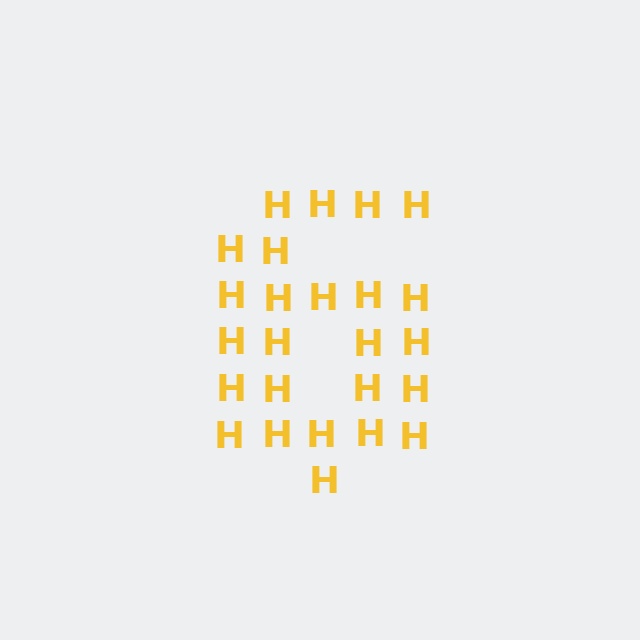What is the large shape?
The large shape is the digit 6.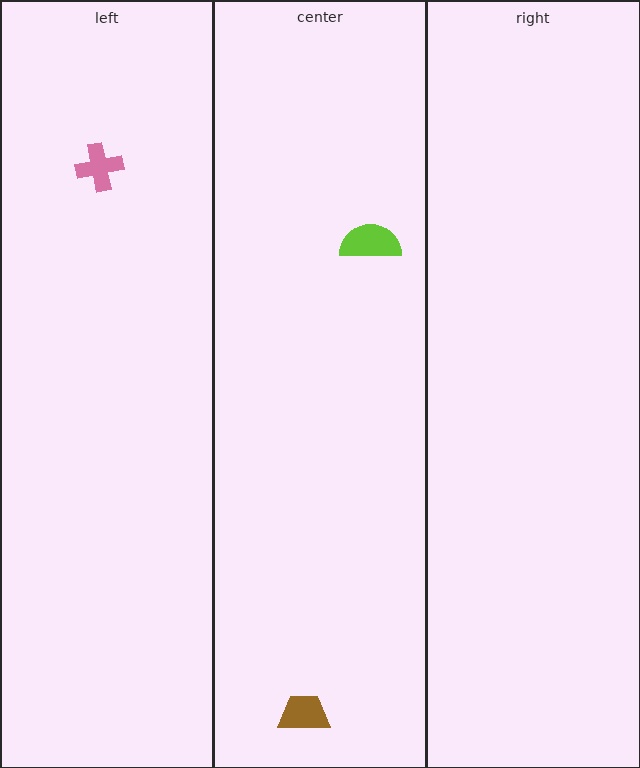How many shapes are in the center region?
2.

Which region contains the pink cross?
The left region.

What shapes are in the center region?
The brown trapezoid, the lime semicircle.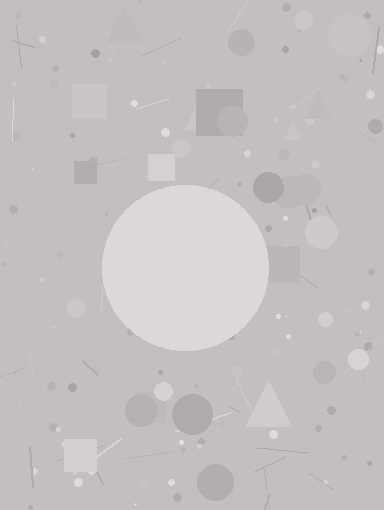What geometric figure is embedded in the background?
A circle is embedded in the background.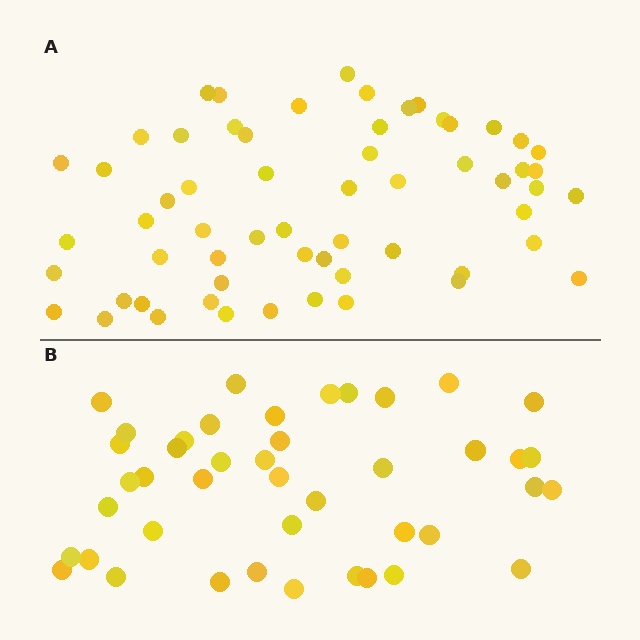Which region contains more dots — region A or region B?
Region A (the top region) has more dots.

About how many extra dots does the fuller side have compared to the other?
Region A has approximately 15 more dots than region B.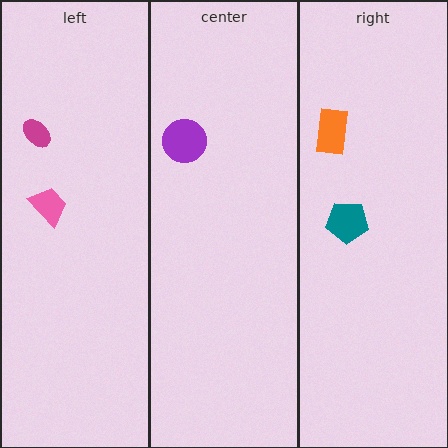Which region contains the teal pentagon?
The right region.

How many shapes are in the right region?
2.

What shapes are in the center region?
The purple circle.